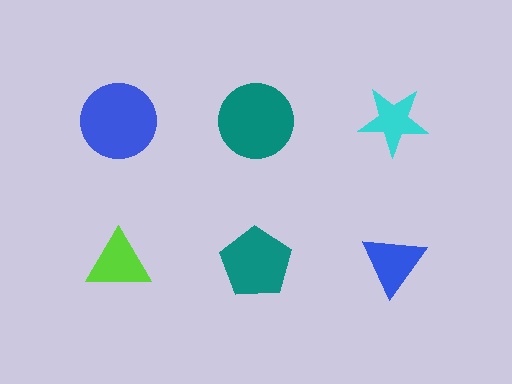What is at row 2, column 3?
A blue triangle.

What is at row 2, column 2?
A teal pentagon.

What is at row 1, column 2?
A teal circle.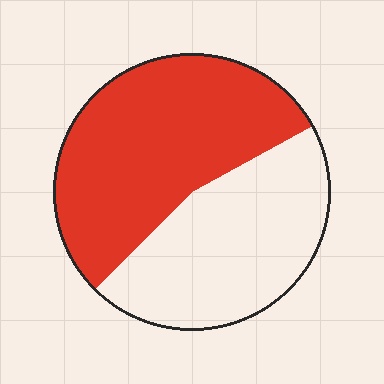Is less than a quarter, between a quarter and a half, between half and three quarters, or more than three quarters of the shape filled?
Between half and three quarters.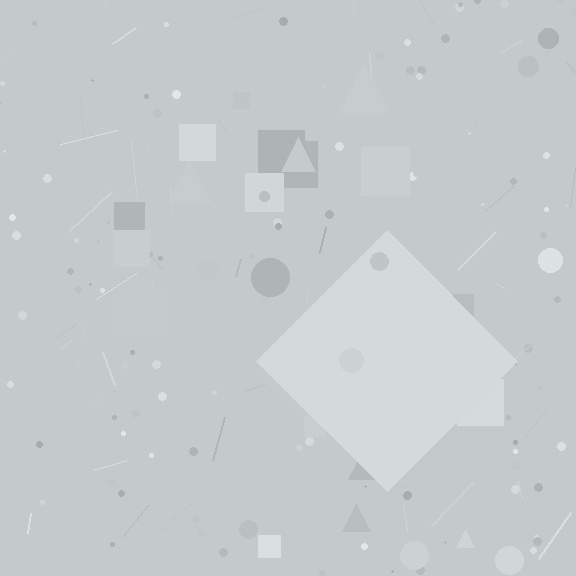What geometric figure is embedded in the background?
A diamond is embedded in the background.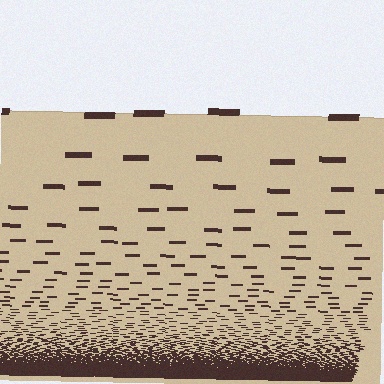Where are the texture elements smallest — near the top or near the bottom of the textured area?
Near the bottom.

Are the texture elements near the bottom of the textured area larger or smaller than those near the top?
Smaller. The gradient is inverted — elements near the bottom are smaller and denser.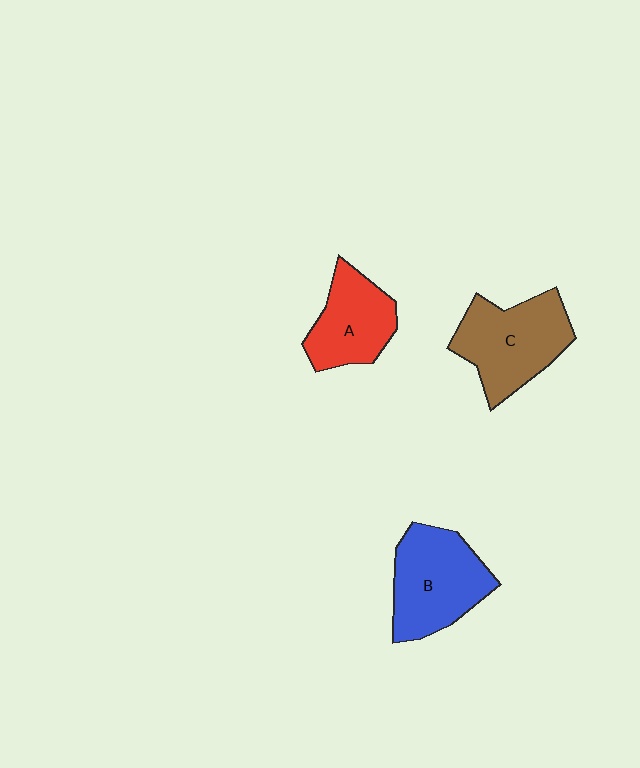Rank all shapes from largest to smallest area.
From largest to smallest: B (blue), C (brown), A (red).